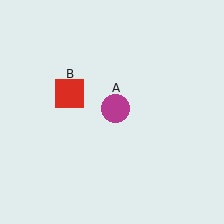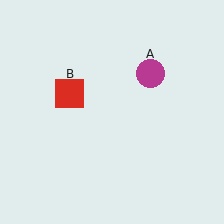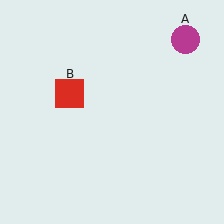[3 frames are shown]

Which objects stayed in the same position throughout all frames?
Red square (object B) remained stationary.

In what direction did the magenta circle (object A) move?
The magenta circle (object A) moved up and to the right.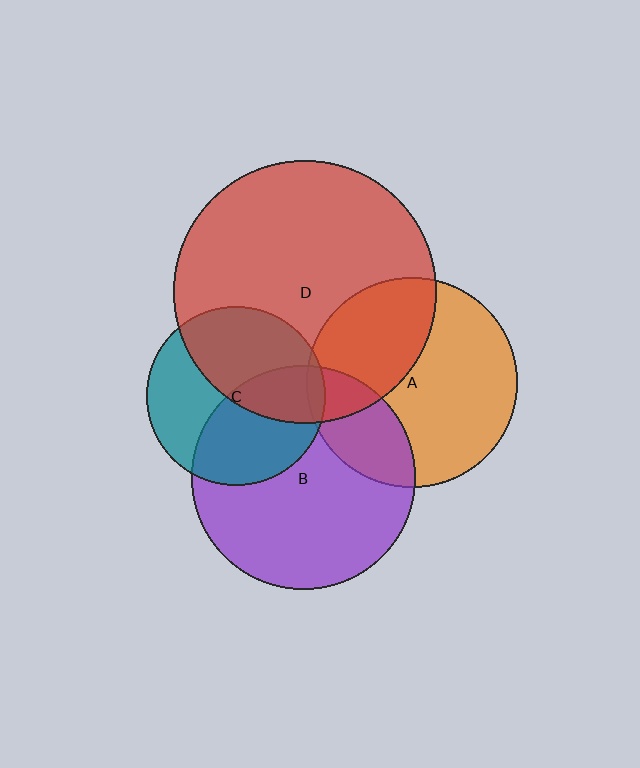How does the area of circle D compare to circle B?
Approximately 1.4 times.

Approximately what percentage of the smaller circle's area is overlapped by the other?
Approximately 5%.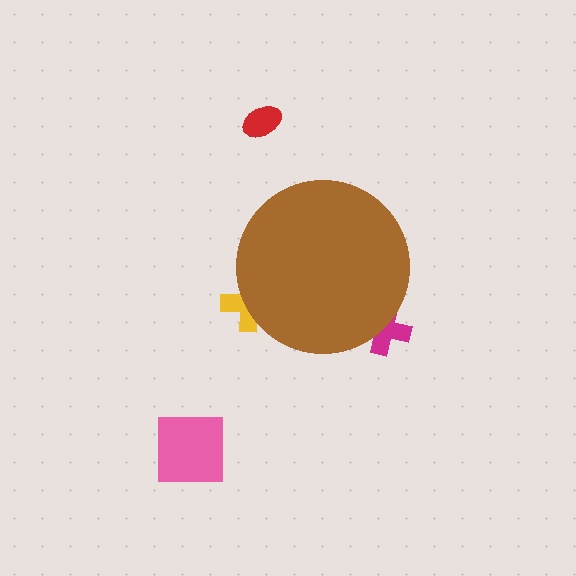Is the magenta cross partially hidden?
Yes, the magenta cross is partially hidden behind the brown circle.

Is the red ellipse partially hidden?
No, the red ellipse is fully visible.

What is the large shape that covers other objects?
A brown circle.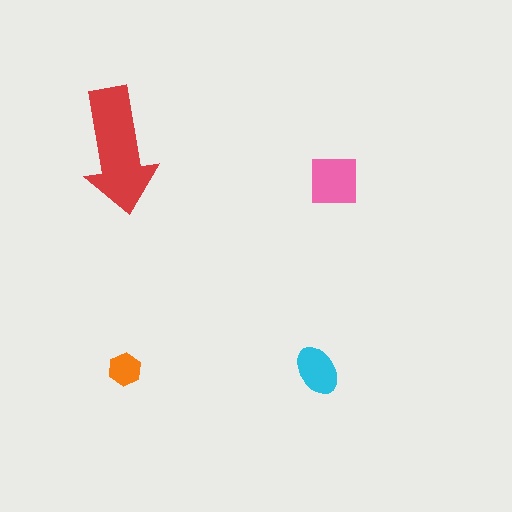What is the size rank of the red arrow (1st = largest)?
1st.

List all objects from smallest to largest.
The orange hexagon, the cyan ellipse, the pink square, the red arrow.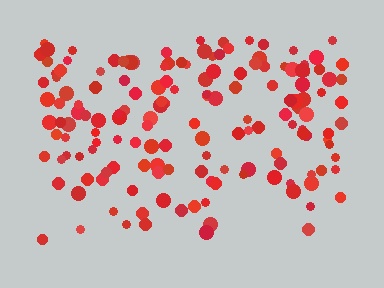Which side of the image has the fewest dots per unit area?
The bottom.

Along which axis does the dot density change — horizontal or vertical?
Vertical.